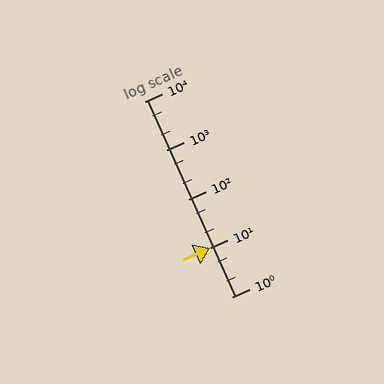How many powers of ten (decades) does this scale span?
The scale spans 4 decades, from 1 to 10000.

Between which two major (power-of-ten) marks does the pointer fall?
The pointer is between 1 and 10.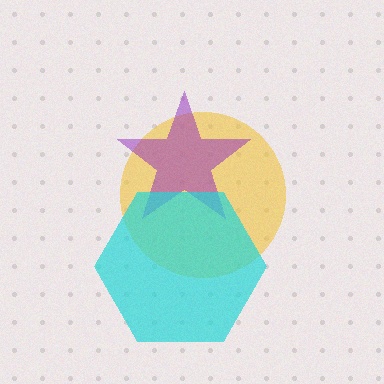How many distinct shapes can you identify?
There are 3 distinct shapes: a yellow circle, a purple star, a cyan hexagon.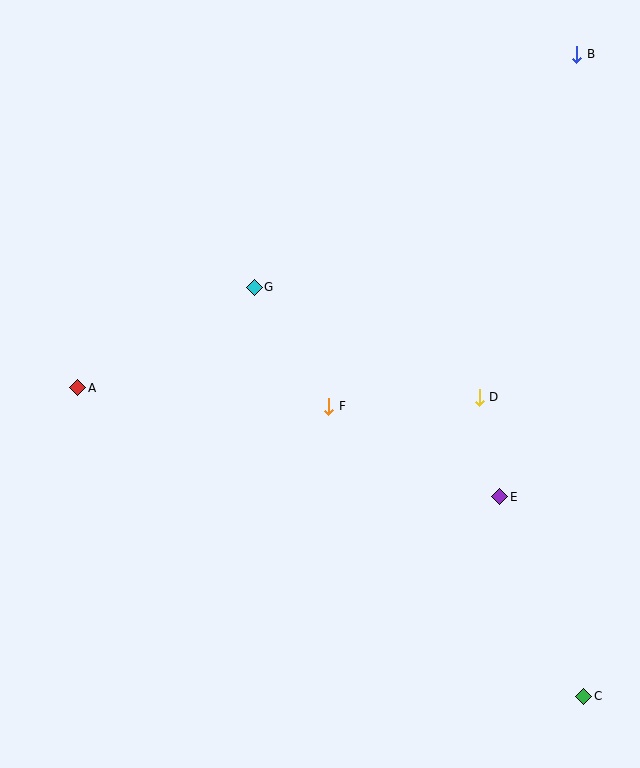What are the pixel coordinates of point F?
Point F is at (329, 406).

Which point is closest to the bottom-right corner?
Point C is closest to the bottom-right corner.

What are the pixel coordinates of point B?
Point B is at (577, 54).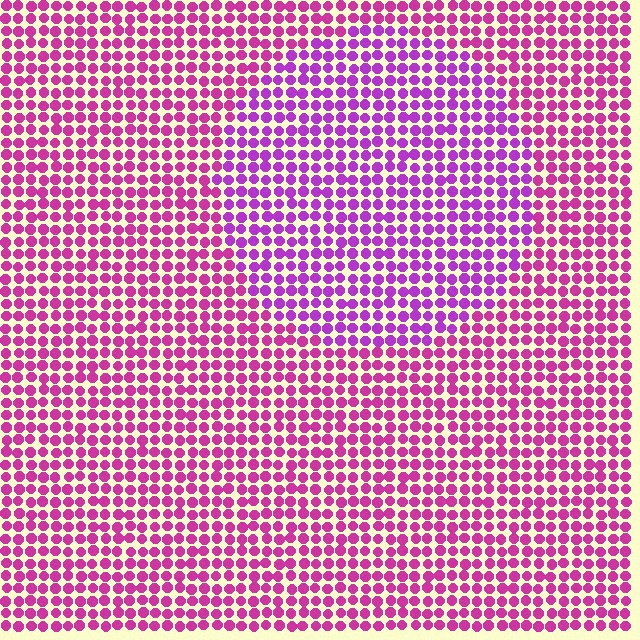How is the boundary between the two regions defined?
The boundary is defined purely by a slight shift in hue (about 27 degrees). Spacing, size, and orientation are identical on both sides.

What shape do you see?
I see a circle.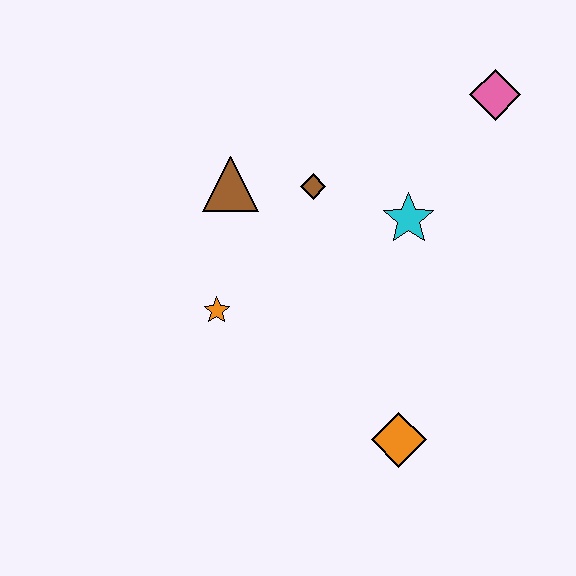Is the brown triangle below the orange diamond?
No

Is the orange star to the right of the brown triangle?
No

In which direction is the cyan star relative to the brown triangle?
The cyan star is to the right of the brown triangle.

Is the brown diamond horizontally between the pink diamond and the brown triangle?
Yes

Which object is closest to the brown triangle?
The brown diamond is closest to the brown triangle.